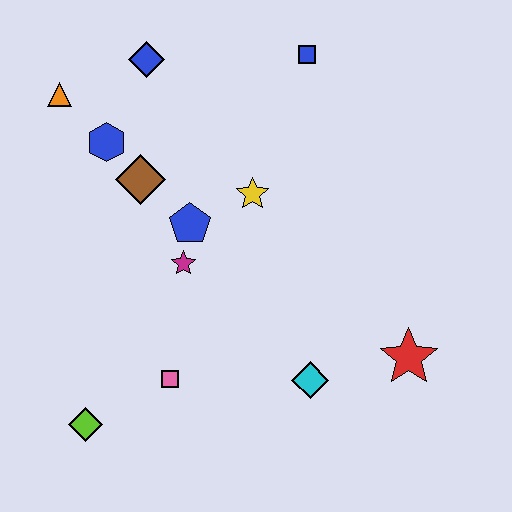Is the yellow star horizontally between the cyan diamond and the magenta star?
Yes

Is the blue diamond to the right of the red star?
No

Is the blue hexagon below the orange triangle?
Yes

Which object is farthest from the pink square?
The blue square is farthest from the pink square.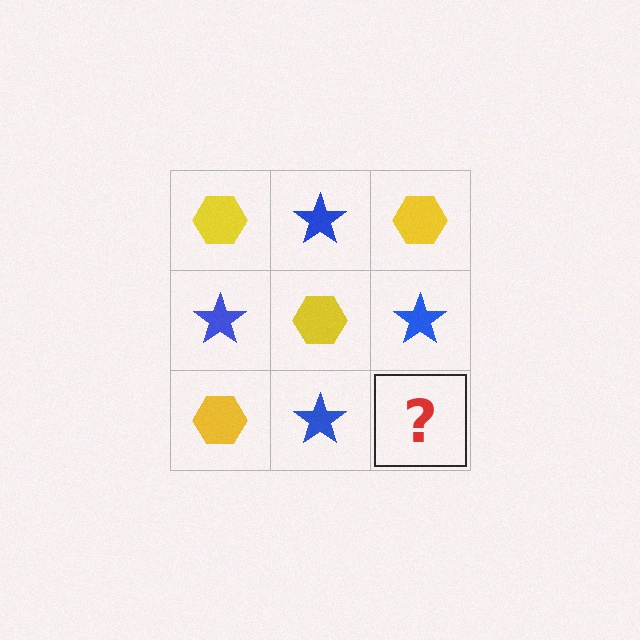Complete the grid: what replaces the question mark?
The question mark should be replaced with a yellow hexagon.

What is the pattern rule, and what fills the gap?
The rule is that it alternates yellow hexagon and blue star in a checkerboard pattern. The gap should be filled with a yellow hexagon.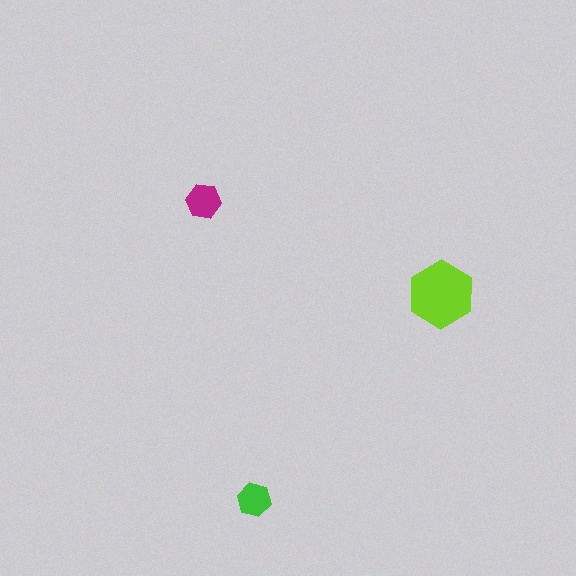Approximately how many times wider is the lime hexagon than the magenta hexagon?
About 2 times wider.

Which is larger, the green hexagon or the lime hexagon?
The lime one.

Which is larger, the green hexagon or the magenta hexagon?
The magenta one.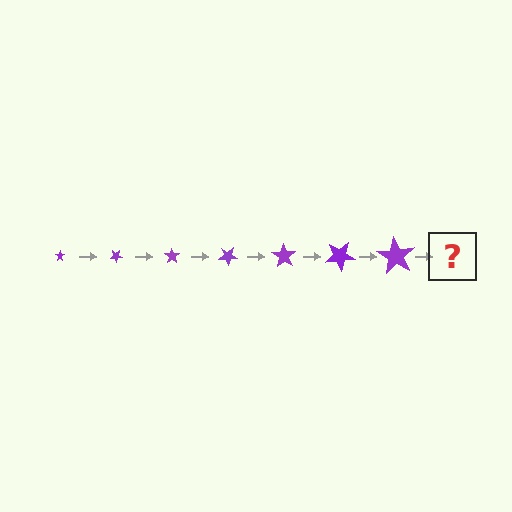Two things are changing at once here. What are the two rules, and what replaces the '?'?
The two rules are that the star grows larger each step and it rotates 35 degrees each step. The '?' should be a star, larger than the previous one and rotated 245 degrees from the start.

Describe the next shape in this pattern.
It should be a star, larger than the previous one and rotated 245 degrees from the start.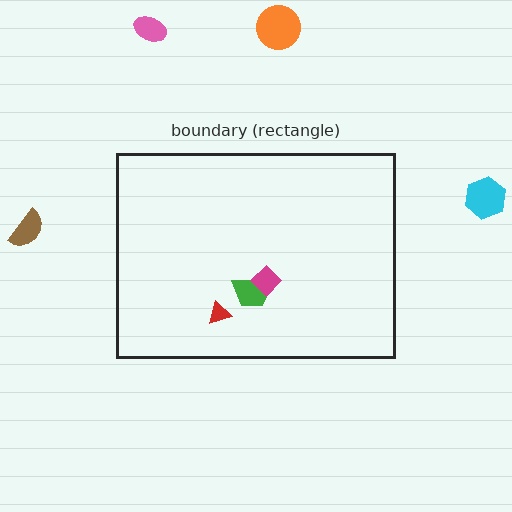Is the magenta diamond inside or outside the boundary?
Inside.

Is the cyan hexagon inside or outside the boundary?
Outside.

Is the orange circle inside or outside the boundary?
Outside.